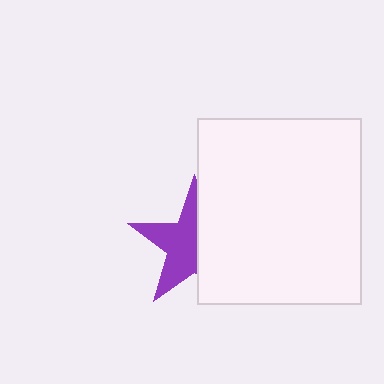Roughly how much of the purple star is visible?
About half of it is visible (roughly 55%).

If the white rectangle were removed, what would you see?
You would see the complete purple star.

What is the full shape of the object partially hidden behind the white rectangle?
The partially hidden object is a purple star.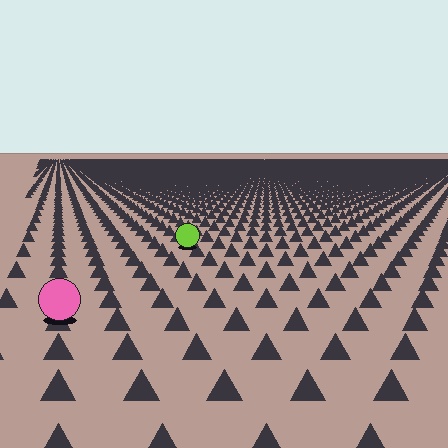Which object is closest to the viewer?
The pink circle is closest. The texture marks near it are larger and more spread out.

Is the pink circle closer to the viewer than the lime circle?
Yes. The pink circle is closer — you can tell from the texture gradient: the ground texture is coarser near it.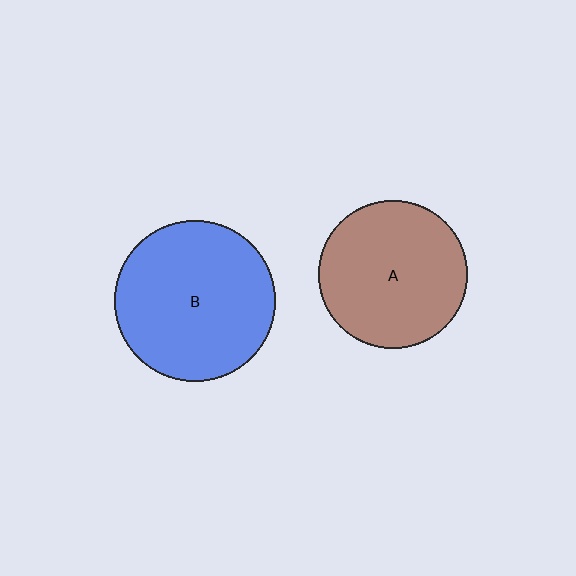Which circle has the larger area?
Circle B (blue).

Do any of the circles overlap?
No, none of the circles overlap.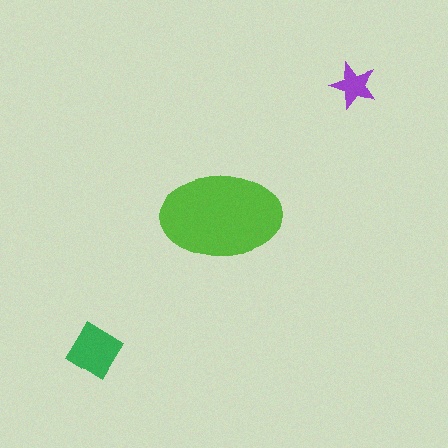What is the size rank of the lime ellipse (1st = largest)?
1st.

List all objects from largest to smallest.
The lime ellipse, the green diamond, the purple star.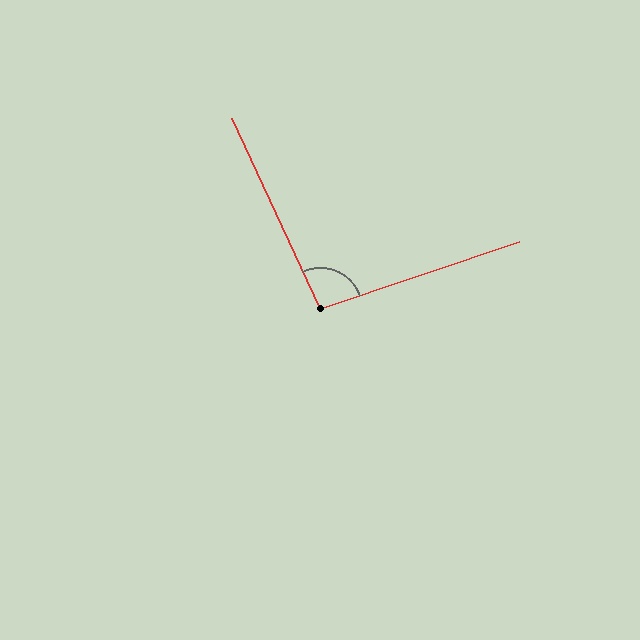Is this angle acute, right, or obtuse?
It is obtuse.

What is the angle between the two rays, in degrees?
Approximately 96 degrees.